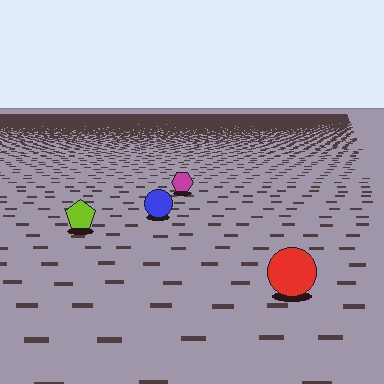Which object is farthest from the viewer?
The magenta hexagon is farthest from the viewer. It appears smaller and the ground texture around it is denser.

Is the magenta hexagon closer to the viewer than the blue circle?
No. The blue circle is closer — you can tell from the texture gradient: the ground texture is coarser near it.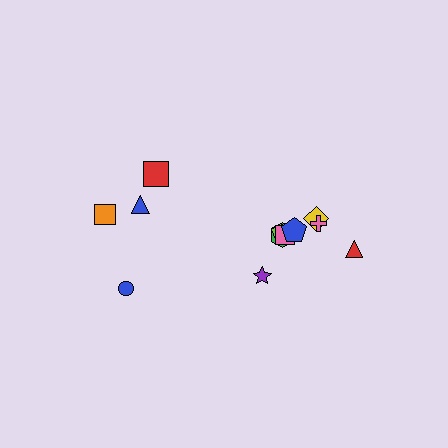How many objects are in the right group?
There are 8 objects.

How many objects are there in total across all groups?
There are 12 objects.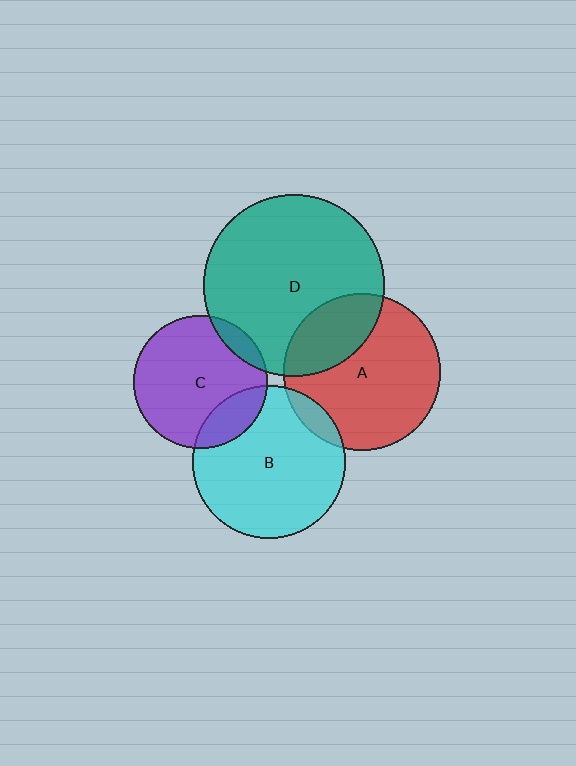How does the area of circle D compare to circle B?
Approximately 1.4 times.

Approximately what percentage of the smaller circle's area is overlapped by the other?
Approximately 10%.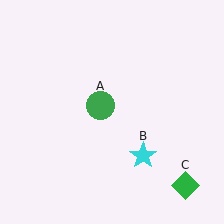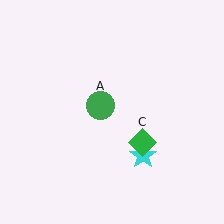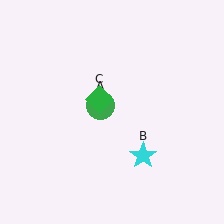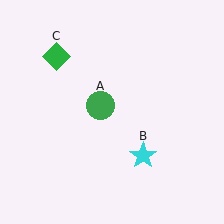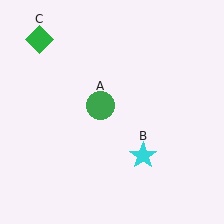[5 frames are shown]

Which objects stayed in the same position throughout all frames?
Green circle (object A) and cyan star (object B) remained stationary.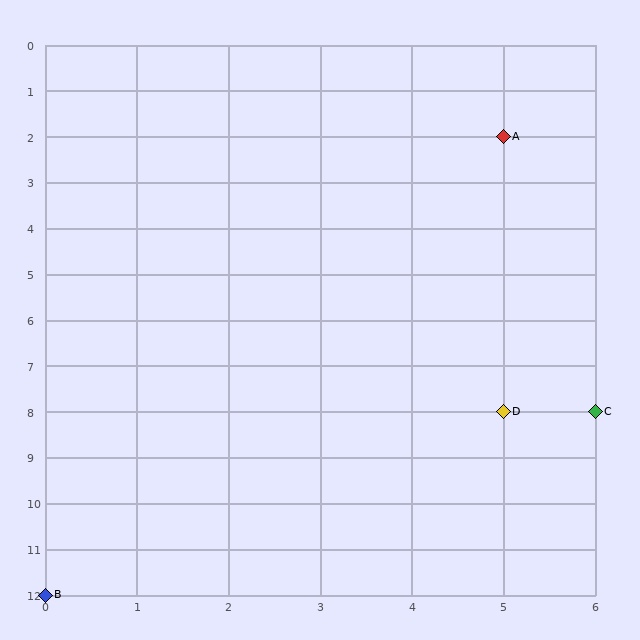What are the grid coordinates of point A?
Point A is at grid coordinates (5, 2).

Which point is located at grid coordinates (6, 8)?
Point C is at (6, 8).